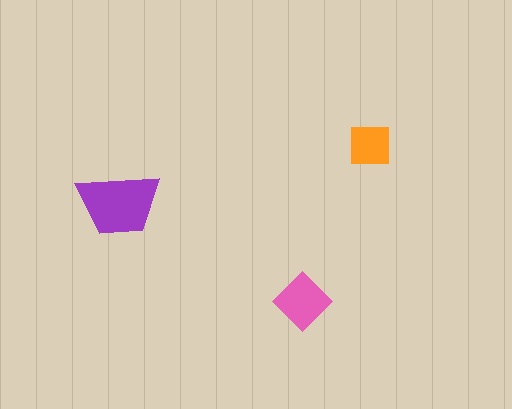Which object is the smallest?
The orange square.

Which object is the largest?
The purple trapezoid.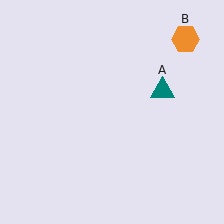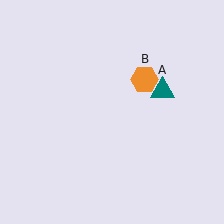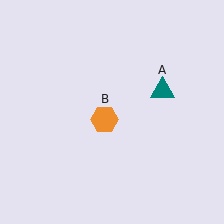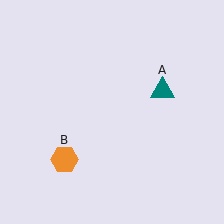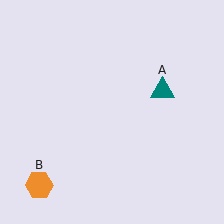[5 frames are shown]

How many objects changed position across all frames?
1 object changed position: orange hexagon (object B).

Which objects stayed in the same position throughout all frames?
Teal triangle (object A) remained stationary.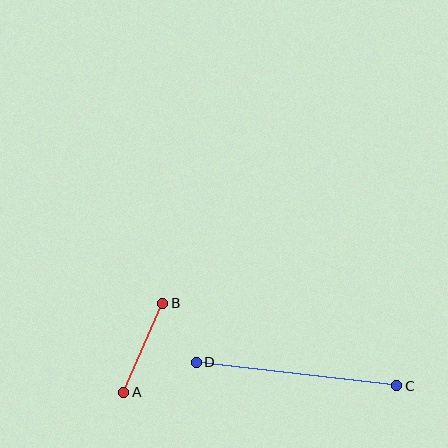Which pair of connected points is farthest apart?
Points C and D are farthest apart.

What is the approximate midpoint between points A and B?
The midpoint is at approximately (143, 348) pixels.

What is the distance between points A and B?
The distance is approximately 97 pixels.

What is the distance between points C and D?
The distance is approximately 202 pixels.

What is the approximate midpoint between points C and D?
The midpoint is at approximately (297, 374) pixels.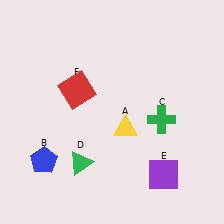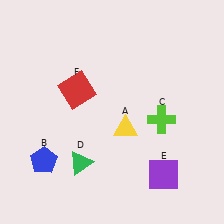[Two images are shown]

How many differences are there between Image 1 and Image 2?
There is 1 difference between the two images.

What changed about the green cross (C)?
In Image 1, C is green. In Image 2, it changed to lime.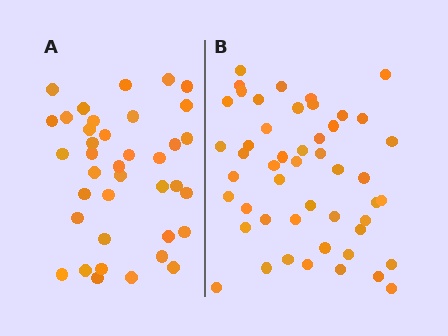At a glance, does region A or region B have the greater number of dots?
Region B (the right region) has more dots.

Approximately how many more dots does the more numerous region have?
Region B has roughly 12 or so more dots than region A.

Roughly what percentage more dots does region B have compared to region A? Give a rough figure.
About 30% more.